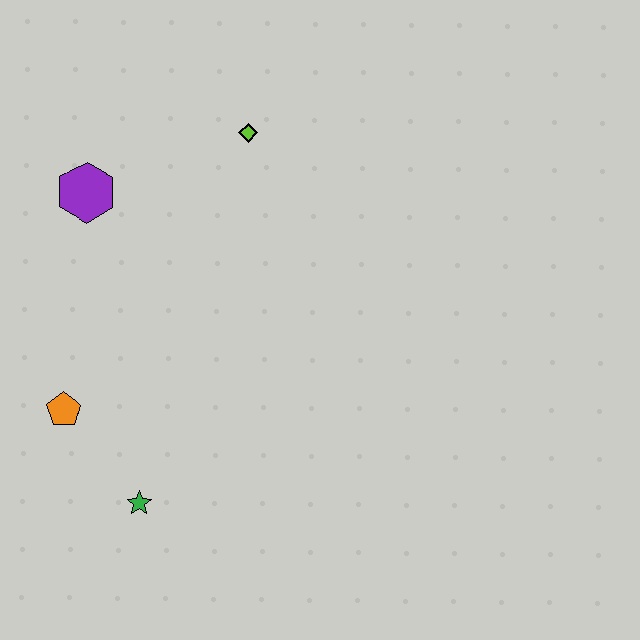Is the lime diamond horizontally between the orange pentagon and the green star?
No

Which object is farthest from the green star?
The lime diamond is farthest from the green star.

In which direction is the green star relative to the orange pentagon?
The green star is below the orange pentagon.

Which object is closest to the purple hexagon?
The lime diamond is closest to the purple hexagon.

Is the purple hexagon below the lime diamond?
Yes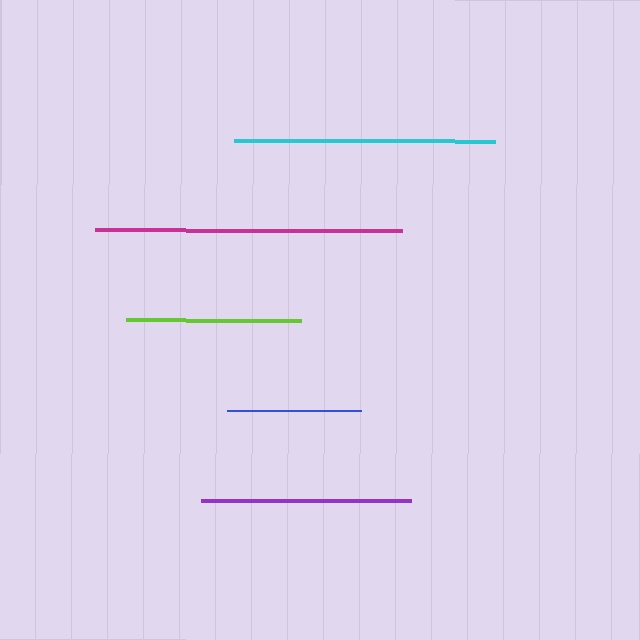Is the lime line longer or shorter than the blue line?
The lime line is longer than the blue line.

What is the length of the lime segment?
The lime segment is approximately 175 pixels long.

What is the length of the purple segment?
The purple segment is approximately 210 pixels long.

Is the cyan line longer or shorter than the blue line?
The cyan line is longer than the blue line.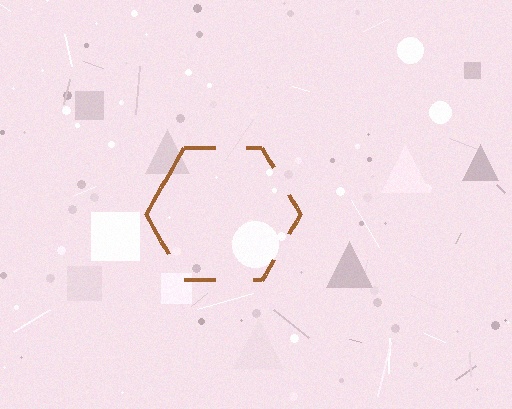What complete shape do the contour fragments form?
The contour fragments form a hexagon.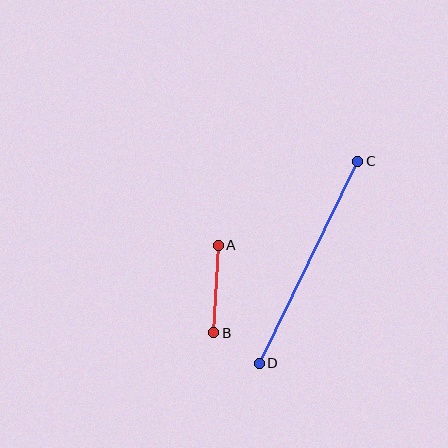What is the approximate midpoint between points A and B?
The midpoint is at approximately (216, 289) pixels.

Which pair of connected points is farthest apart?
Points C and D are farthest apart.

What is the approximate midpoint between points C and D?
The midpoint is at approximately (309, 262) pixels.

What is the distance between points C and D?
The distance is approximately 225 pixels.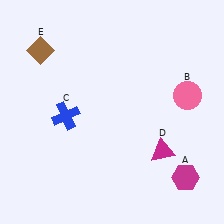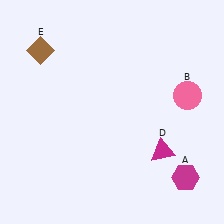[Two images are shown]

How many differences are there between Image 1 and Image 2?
There is 1 difference between the two images.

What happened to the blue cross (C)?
The blue cross (C) was removed in Image 2. It was in the bottom-left area of Image 1.